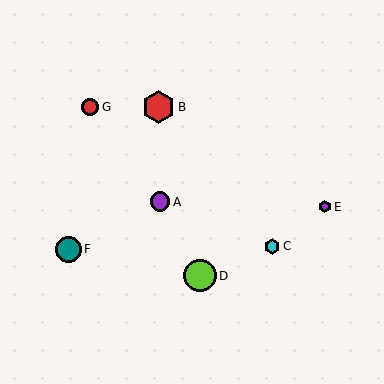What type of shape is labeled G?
Shape G is a red circle.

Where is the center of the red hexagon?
The center of the red hexagon is at (159, 107).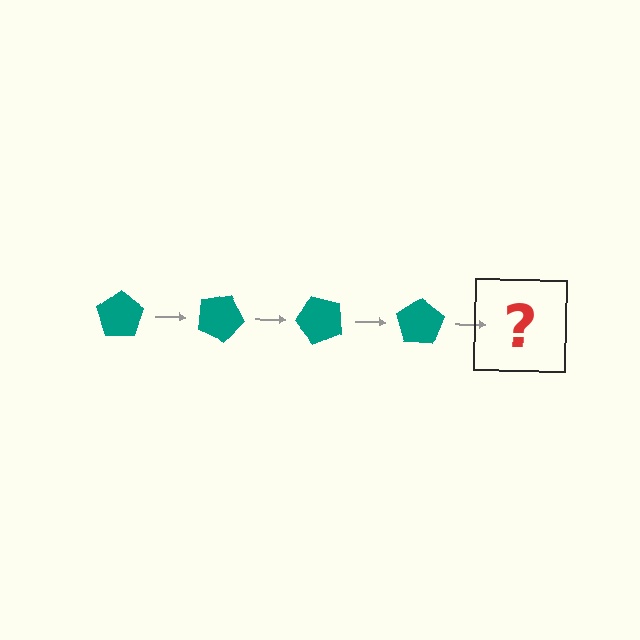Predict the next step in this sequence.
The next step is a teal pentagon rotated 100 degrees.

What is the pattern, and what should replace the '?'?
The pattern is that the pentagon rotates 25 degrees each step. The '?' should be a teal pentagon rotated 100 degrees.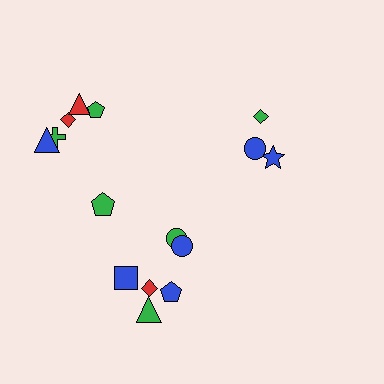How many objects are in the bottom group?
There are 6 objects.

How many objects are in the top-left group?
There are 6 objects.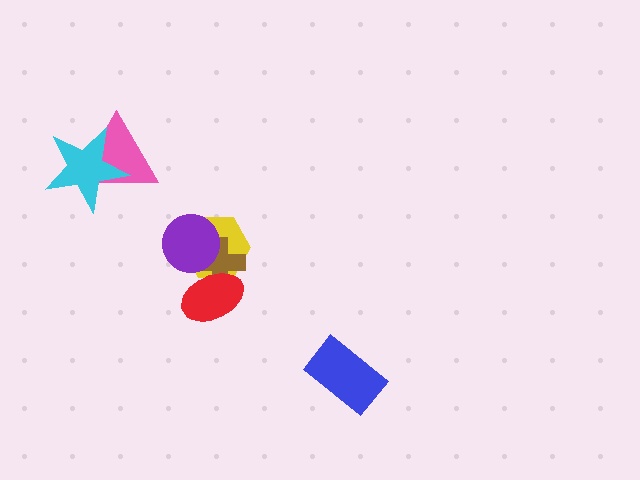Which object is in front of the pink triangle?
The cyan star is in front of the pink triangle.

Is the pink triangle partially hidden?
Yes, it is partially covered by another shape.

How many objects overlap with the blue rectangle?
0 objects overlap with the blue rectangle.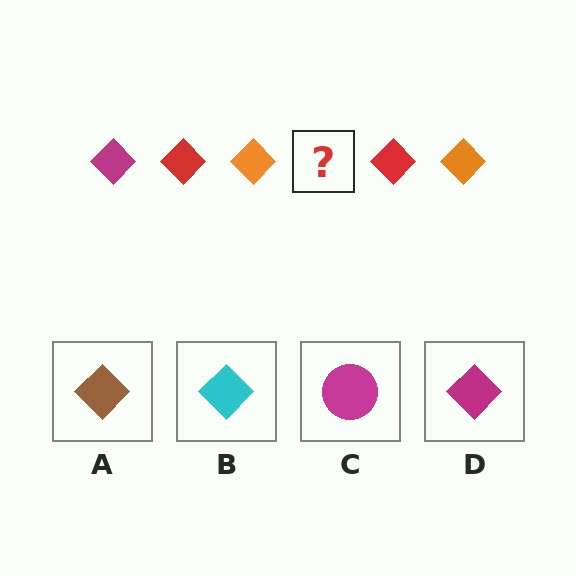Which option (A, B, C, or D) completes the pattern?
D.